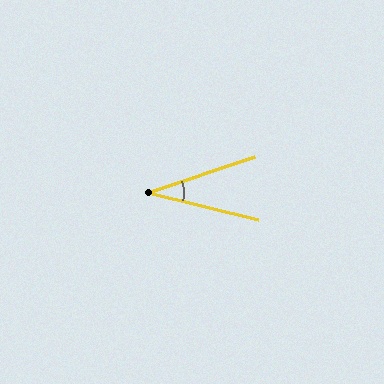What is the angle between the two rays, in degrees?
Approximately 32 degrees.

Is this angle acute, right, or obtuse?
It is acute.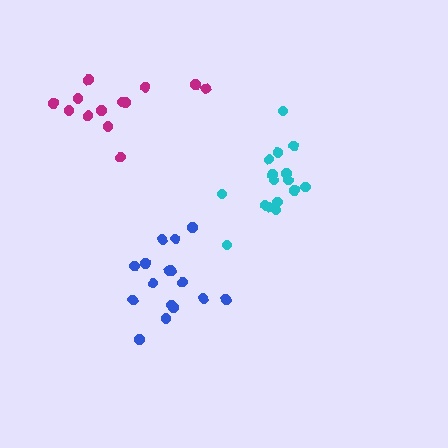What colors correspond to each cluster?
The clusters are colored: cyan, blue, magenta.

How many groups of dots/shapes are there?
There are 3 groups.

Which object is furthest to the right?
The cyan cluster is rightmost.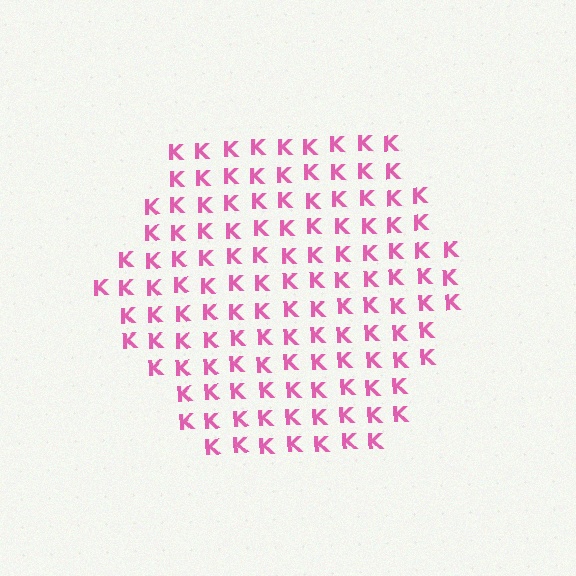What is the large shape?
The large shape is a hexagon.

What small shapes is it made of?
It is made of small letter K's.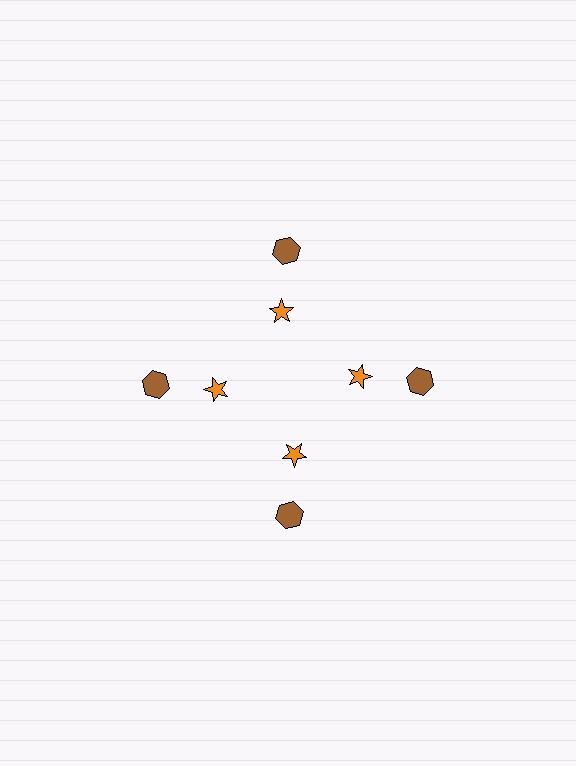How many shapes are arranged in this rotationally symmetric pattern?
There are 8 shapes, arranged in 4 groups of 2.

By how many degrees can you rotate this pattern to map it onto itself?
The pattern maps onto itself every 90 degrees of rotation.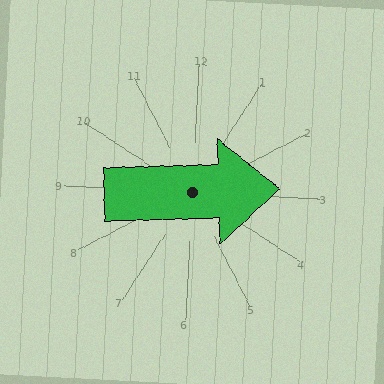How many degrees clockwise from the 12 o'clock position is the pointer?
Approximately 85 degrees.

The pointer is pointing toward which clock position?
Roughly 3 o'clock.